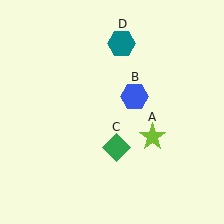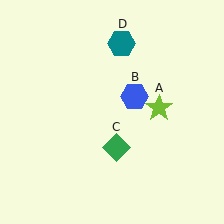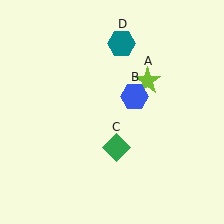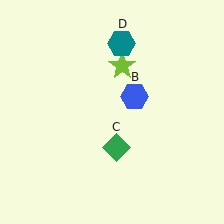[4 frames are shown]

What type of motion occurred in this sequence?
The lime star (object A) rotated counterclockwise around the center of the scene.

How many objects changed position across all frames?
1 object changed position: lime star (object A).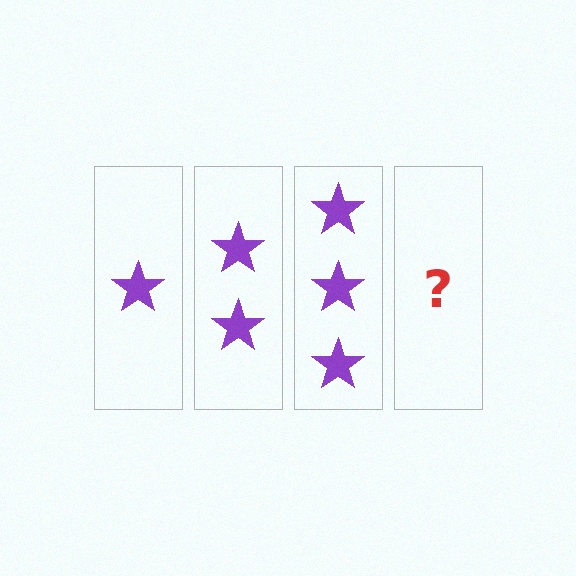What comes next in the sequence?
The next element should be 4 stars.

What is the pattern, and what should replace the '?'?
The pattern is that each step adds one more star. The '?' should be 4 stars.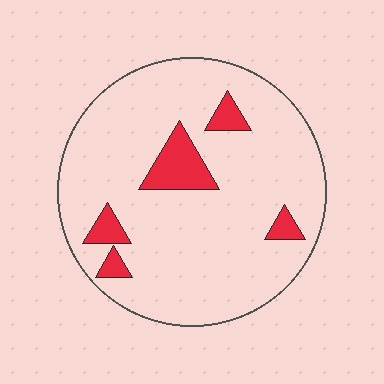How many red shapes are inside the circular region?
5.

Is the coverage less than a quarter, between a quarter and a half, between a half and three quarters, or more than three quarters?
Less than a quarter.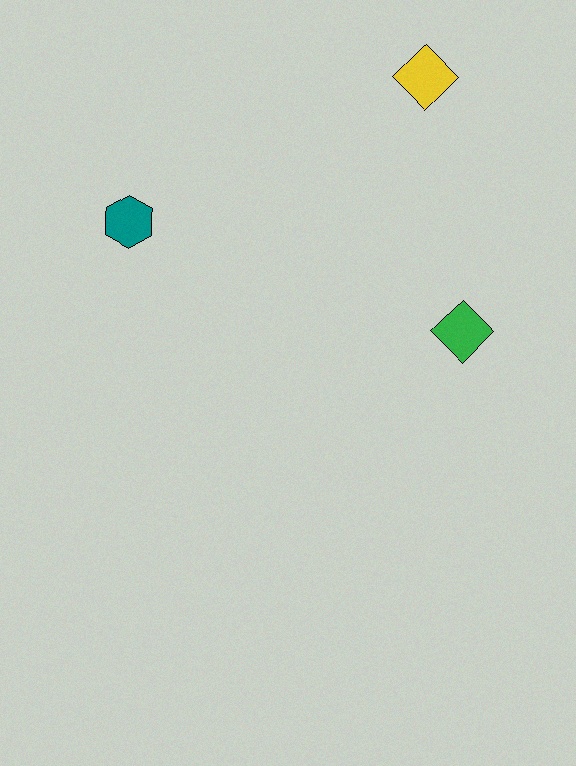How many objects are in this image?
There are 3 objects.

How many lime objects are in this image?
There are no lime objects.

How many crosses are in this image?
There are no crosses.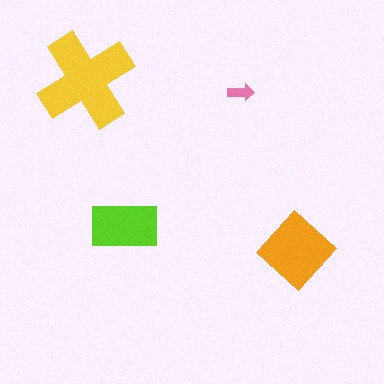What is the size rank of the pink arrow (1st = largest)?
4th.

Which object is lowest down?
The orange diamond is bottommost.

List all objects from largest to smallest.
The yellow cross, the orange diamond, the lime rectangle, the pink arrow.